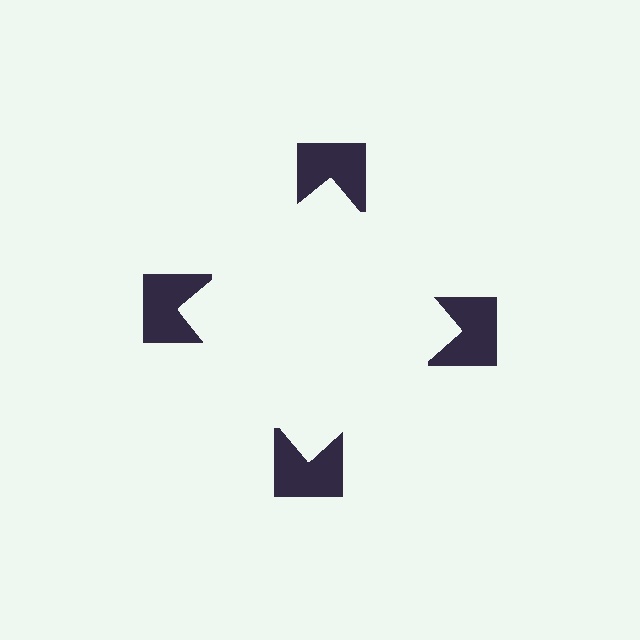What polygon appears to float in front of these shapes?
An illusory square — its edges are inferred from the aligned wedge cuts in the notched squares, not physically drawn.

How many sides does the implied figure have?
4 sides.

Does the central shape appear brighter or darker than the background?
It typically appears slightly brighter than the background, even though no actual brightness change is drawn.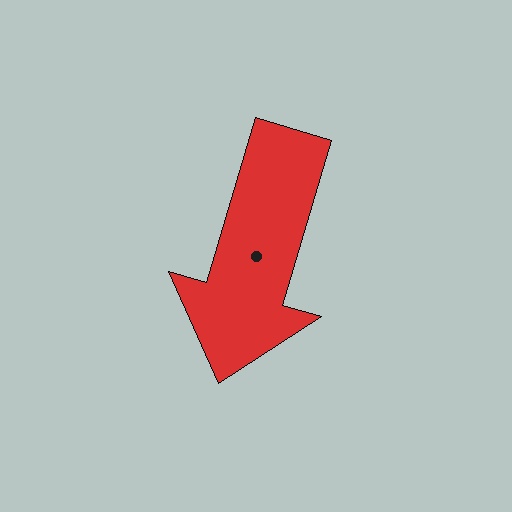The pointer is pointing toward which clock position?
Roughly 7 o'clock.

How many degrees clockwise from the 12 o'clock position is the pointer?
Approximately 196 degrees.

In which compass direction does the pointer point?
South.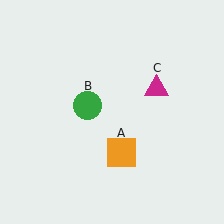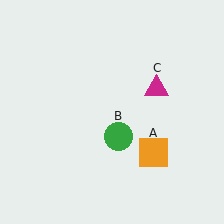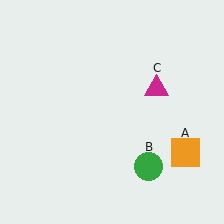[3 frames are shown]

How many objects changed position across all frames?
2 objects changed position: orange square (object A), green circle (object B).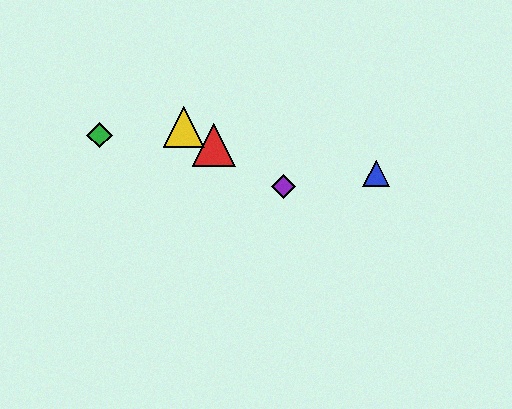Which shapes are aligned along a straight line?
The red triangle, the yellow triangle, the purple diamond are aligned along a straight line.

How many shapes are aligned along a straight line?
3 shapes (the red triangle, the yellow triangle, the purple diamond) are aligned along a straight line.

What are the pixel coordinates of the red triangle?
The red triangle is at (214, 145).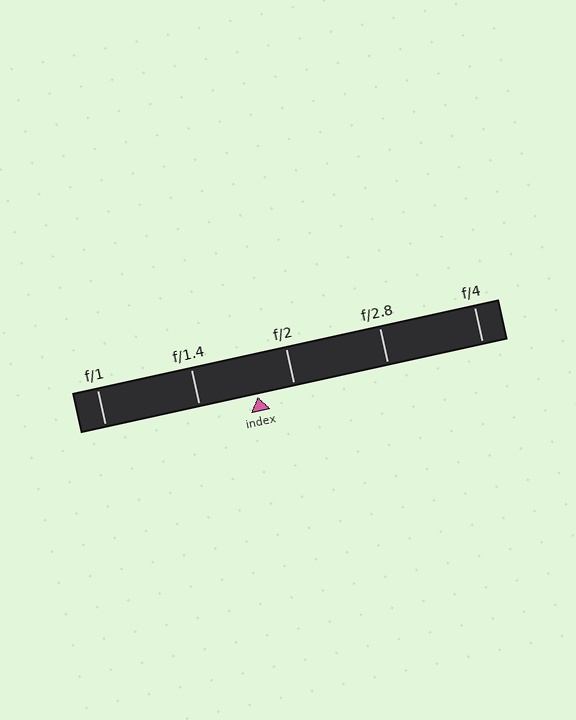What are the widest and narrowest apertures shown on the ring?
The widest aperture shown is f/1 and the narrowest is f/4.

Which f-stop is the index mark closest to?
The index mark is closest to f/2.